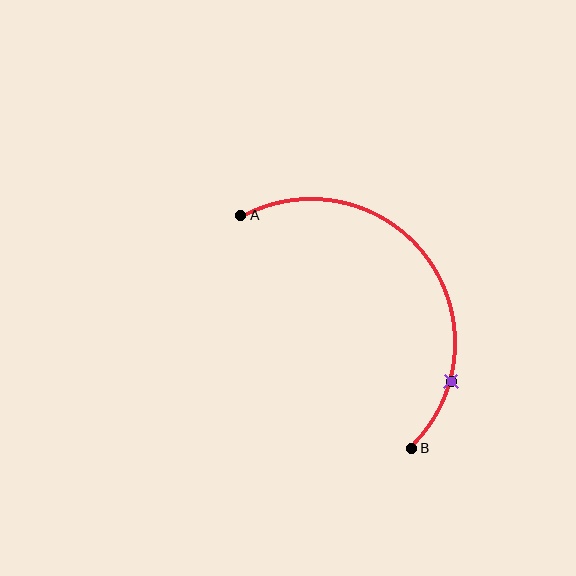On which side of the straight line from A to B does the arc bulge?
The arc bulges above and to the right of the straight line connecting A and B.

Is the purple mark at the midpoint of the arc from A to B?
No. The purple mark lies on the arc but is closer to endpoint B. The arc midpoint would be at the point on the curve equidistant along the arc from both A and B.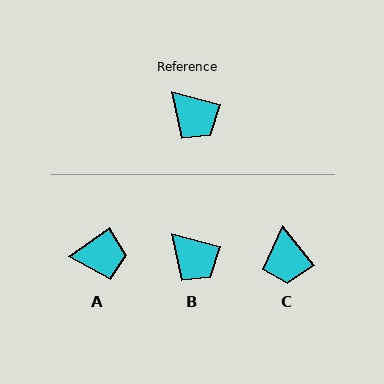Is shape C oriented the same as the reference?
No, it is off by about 37 degrees.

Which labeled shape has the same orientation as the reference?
B.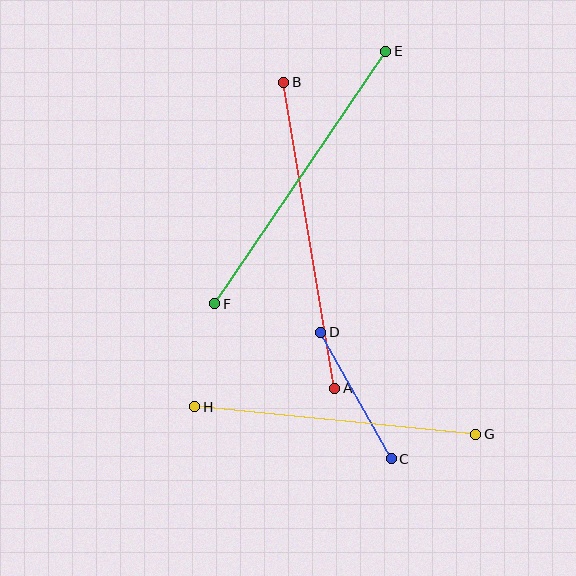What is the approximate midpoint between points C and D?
The midpoint is at approximately (356, 396) pixels.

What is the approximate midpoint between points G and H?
The midpoint is at approximately (335, 421) pixels.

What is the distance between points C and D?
The distance is approximately 145 pixels.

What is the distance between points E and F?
The distance is approximately 305 pixels.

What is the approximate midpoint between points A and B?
The midpoint is at approximately (309, 235) pixels.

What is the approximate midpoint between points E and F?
The midpoint is at approximately (300, 178) pixels.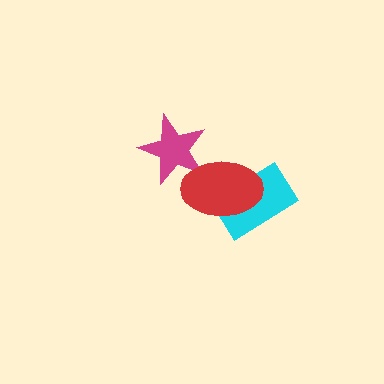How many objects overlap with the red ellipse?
2 objects overlap with the red ellipse.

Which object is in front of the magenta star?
The red ellipse is in front of the magenta star.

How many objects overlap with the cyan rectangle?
1 object overlaps with the cyan rectangle.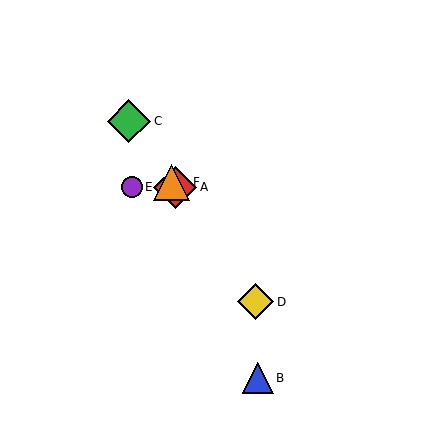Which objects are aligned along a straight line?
Objects A, C, D, F are aligned along a straight line.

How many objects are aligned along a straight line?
4 objects (A, C, D, F) are aligned along a straight line.